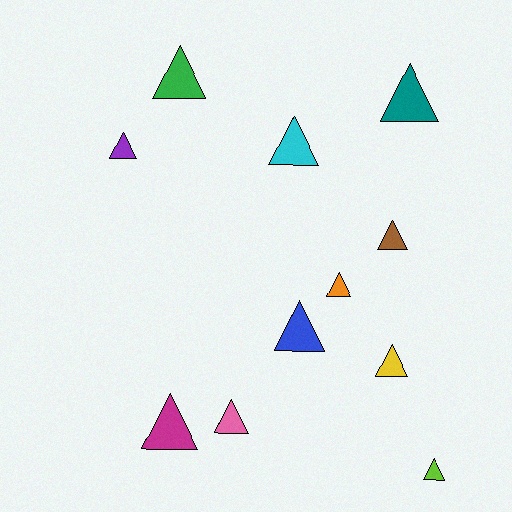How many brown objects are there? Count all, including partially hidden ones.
There is 1 brown object.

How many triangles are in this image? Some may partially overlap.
There are 11 triangles.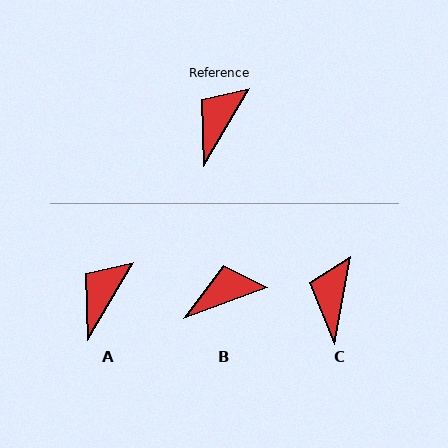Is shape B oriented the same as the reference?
No, it is off by about 39 degrees.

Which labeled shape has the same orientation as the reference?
A.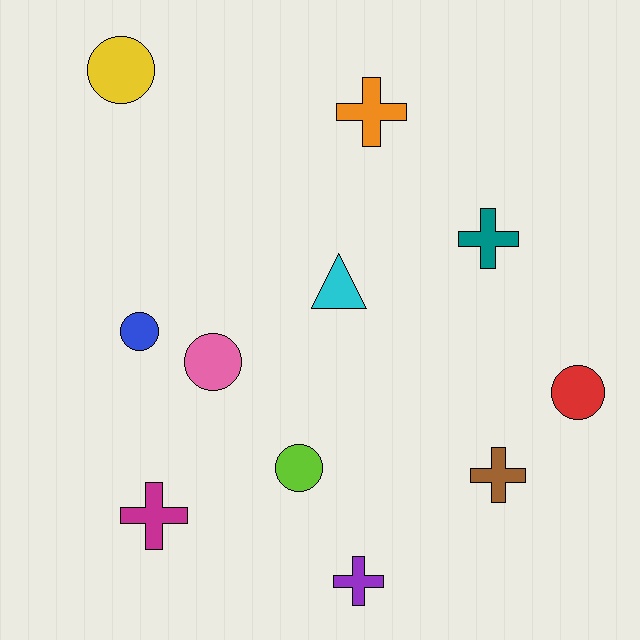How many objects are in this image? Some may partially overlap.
There are 11 objects.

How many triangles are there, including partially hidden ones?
There is 1 triangle.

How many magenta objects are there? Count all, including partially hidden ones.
There is 1 magenta object.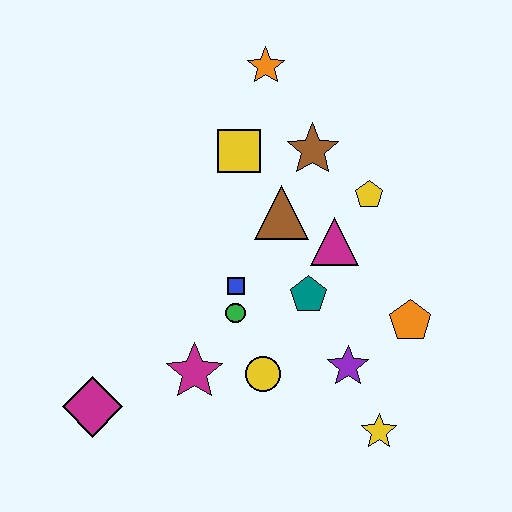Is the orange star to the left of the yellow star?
Yes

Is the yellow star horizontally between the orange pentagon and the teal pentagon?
Yes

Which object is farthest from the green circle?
The orange star is farthest from the green circle.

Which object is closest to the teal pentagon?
The magenta triangle is closest to the teal pentagon.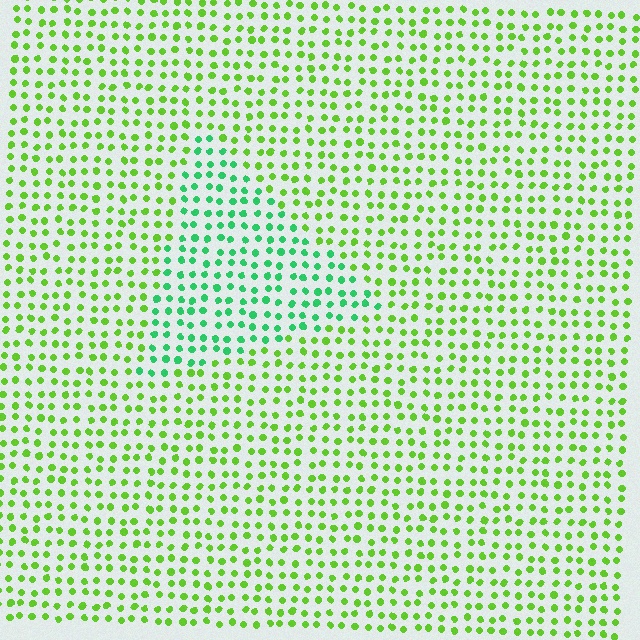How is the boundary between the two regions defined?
The boundary is defined purely by a slight shift in hue (about 42 degrees). Spacing, size, and orientation are identical on both sides.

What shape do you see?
I see a triangle.